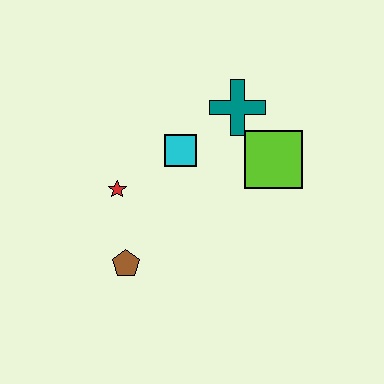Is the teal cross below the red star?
No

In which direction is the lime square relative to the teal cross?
The lime square is below the teal cross.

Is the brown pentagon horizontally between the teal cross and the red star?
Yes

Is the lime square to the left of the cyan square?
No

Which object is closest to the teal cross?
The lime square is closest to the teal cross.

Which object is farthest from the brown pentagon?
The teal cross is farthest from the brown pentagon.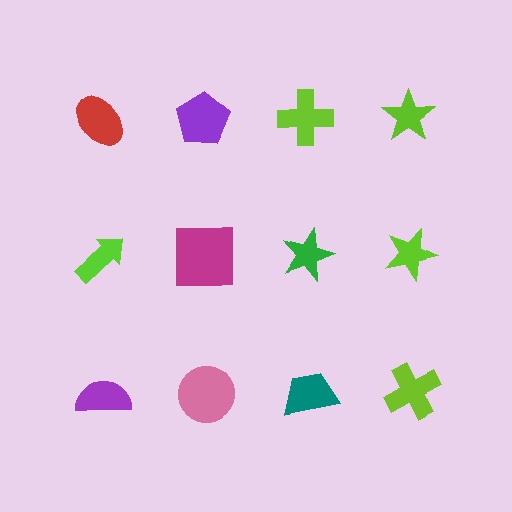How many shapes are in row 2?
4 shapes.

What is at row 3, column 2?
A pink circle.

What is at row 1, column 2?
A purple pentagon.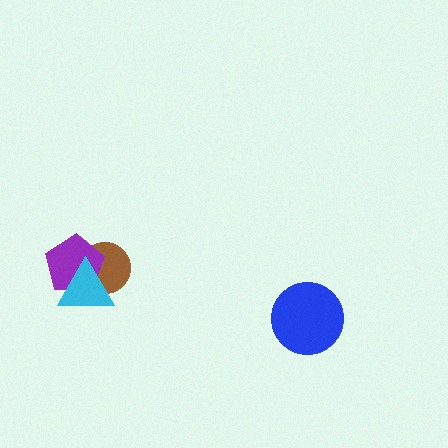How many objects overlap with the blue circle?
0 objects overlap with the blue circle.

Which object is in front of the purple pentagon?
The cyan triangle is in front of the purple pentagon.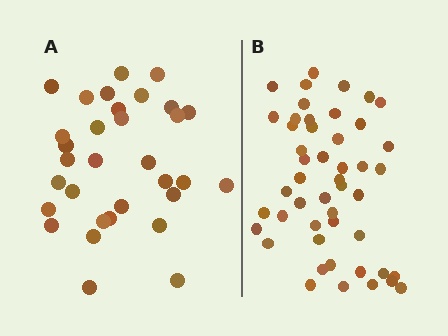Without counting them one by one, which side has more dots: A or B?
Region B (the right region) has more dots.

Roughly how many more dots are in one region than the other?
Region B has approximately 15 more dots than region A.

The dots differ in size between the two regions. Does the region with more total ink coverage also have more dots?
No. Region A has more total ink coverage because its dots are larger, but region B actually contains more individual dots. Total area can be misleading — the number of items is what matters here.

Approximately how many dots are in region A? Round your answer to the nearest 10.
About 30 dots. (The exact count is 32, which rounds to 30.)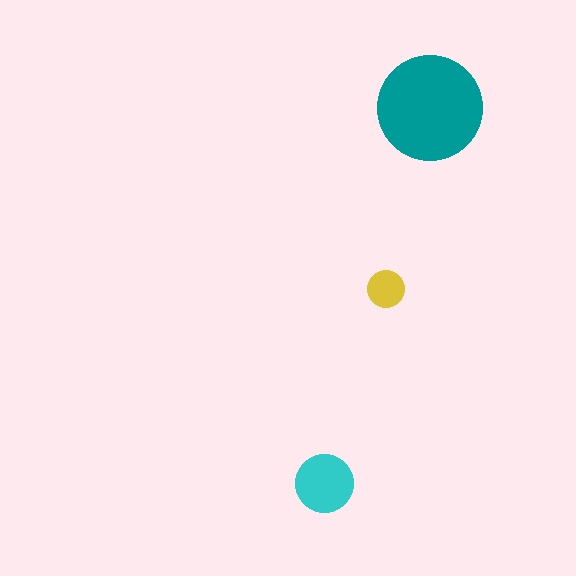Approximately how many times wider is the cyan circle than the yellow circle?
About 1.5 times wider.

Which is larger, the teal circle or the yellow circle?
The teal one.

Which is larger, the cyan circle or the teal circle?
The teal one.